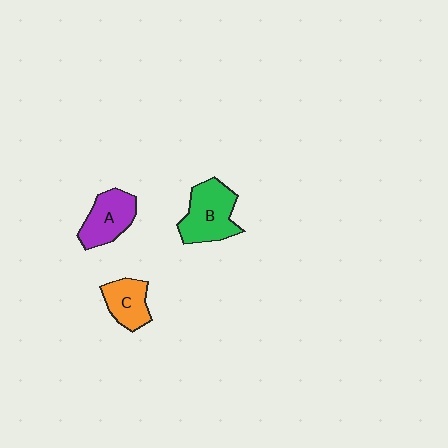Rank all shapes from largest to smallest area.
From largest to smallest: B (green), A (purple), C (orange).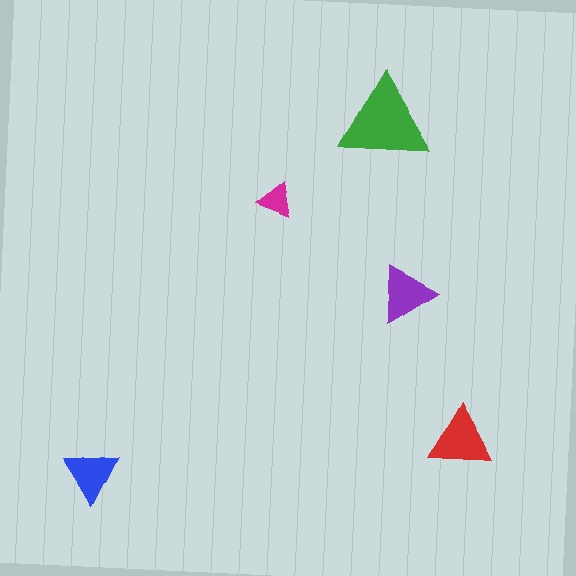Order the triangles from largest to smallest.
the green one, the red one, the purple one, the blue one, the magenta one.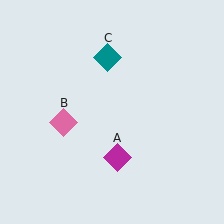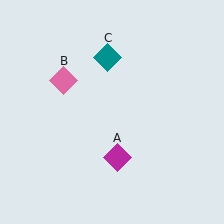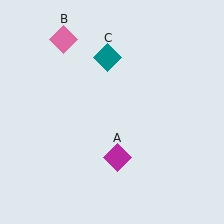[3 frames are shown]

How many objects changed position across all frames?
1 object changed position: pink diamond (object B).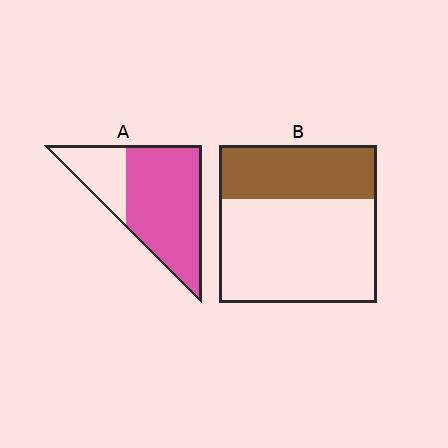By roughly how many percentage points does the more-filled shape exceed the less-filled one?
By roughly 40 percentage points (A over B).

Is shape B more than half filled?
No.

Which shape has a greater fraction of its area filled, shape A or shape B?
Shape A.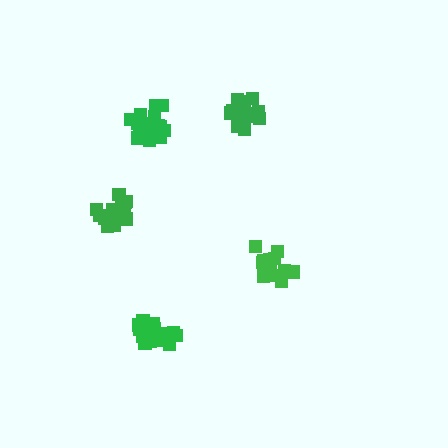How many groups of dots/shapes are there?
There are 5 groups.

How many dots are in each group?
Group 1: 15 dots, Group 2: 19 dots, Group 3: 20 dots, Group 4: 21 dots, Group 5: 16 dots (91 total).